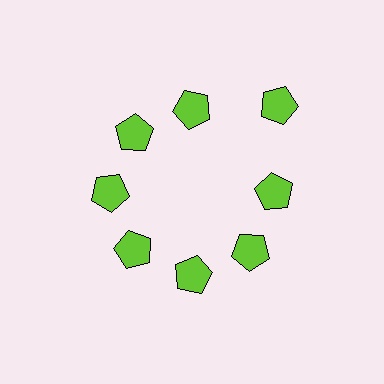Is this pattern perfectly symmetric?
No. The 8 lime pentagons are arranged in a ring, but one element near the 2 o'clock position is pushed outward from the center, breaking the 8-fold rotational symmetry.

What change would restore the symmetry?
The symmetry would be restored by moving it inward, back onto the ring so that all 8 pentagons sit at equal angles and equal distance from the center.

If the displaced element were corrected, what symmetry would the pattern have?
It would have 8-fold rotational symmetry — the pattern would map onto itself every 45 degrees.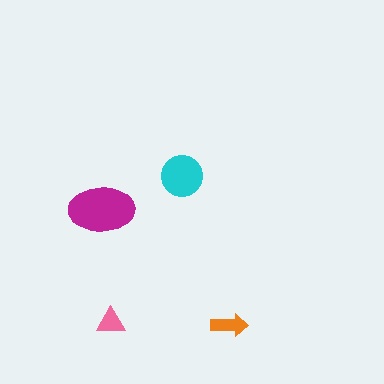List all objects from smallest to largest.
The pink triangle, the orange arrow, the cyan circle, the magenta ellipse.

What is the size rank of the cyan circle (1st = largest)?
2nd.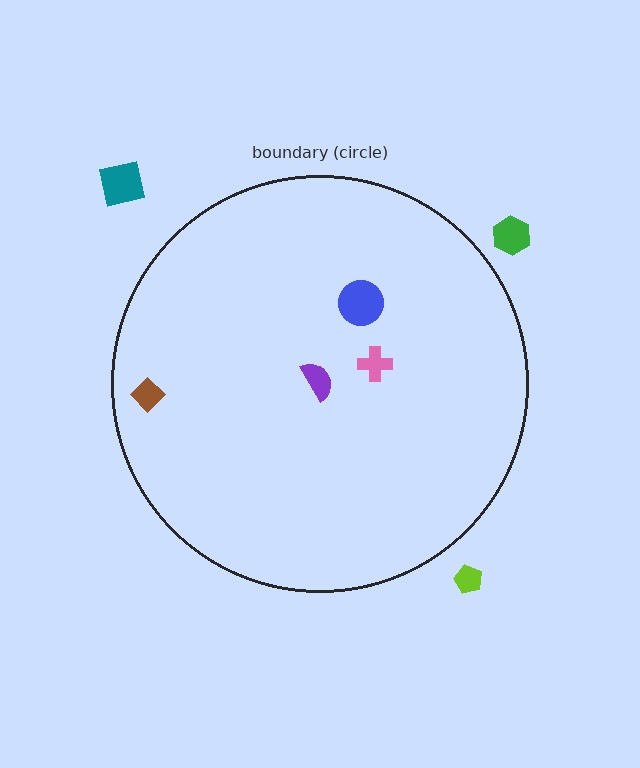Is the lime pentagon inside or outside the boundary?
Outside.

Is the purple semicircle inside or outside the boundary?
Inside.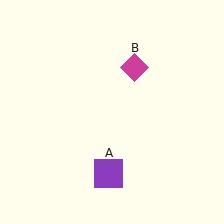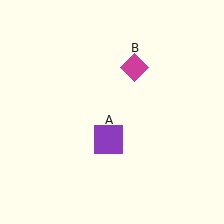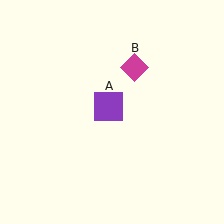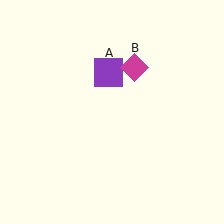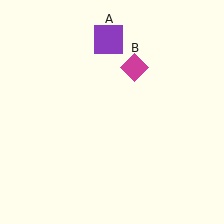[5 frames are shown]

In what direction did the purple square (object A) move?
The purple square (object A) moved up.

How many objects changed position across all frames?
1 object changed position: purple square (object A).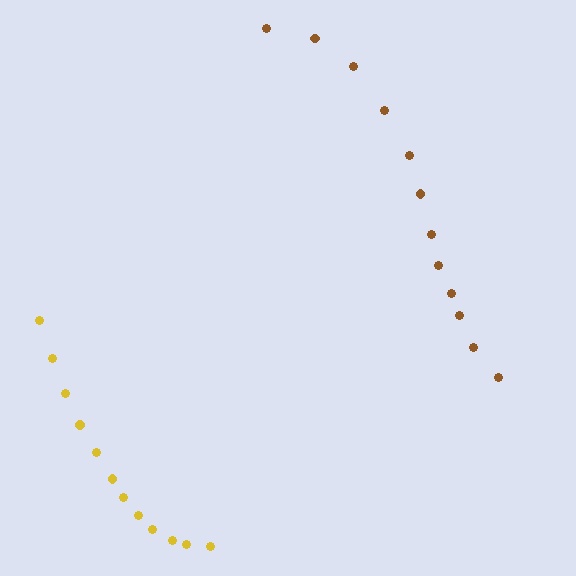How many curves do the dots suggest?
There are 2 distinct paths.